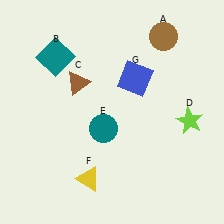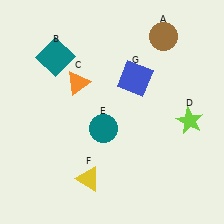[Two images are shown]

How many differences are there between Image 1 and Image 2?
There is 1 difference between the two images.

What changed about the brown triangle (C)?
In Image 1, C is brown. In Image 2, it changed to orange.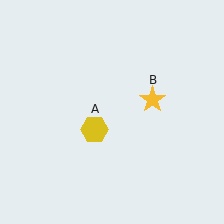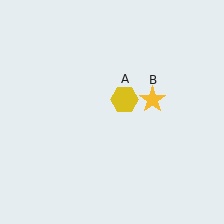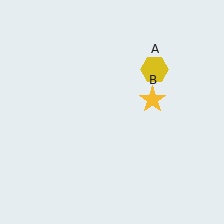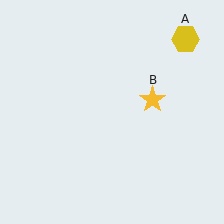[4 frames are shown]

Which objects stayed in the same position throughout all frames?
Yellow star (object B) remained stationary.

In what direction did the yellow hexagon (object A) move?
The yellow hexagon (object A) moved up and to the right.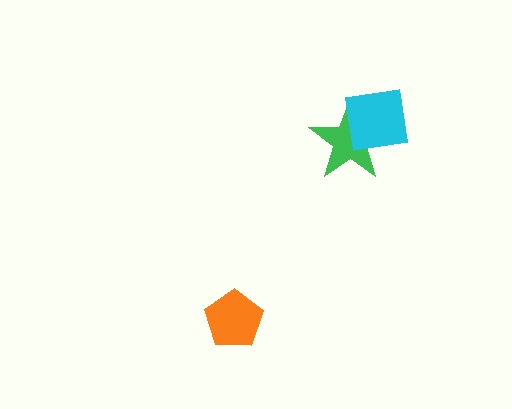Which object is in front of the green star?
The cyan square is in front of the green star.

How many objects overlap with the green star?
1 object overlaps with the green star.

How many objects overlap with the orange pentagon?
0 objects overlap with the orange pentagon.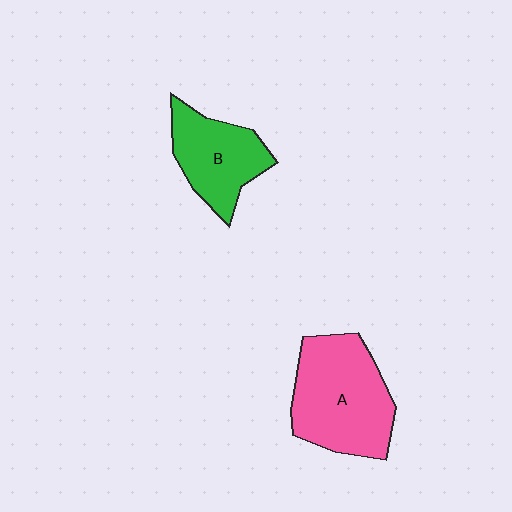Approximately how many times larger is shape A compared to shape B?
Approximately 1.5 times.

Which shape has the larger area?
Shape A (pink).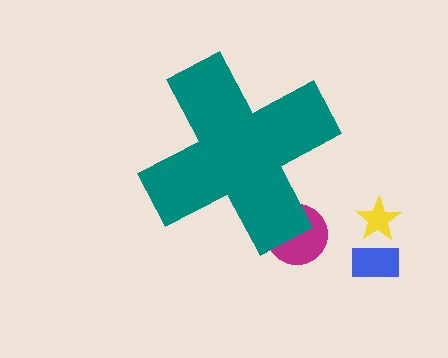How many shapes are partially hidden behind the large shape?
1 shape is partially hidden.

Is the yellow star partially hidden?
No, the yellow star is fully visible.